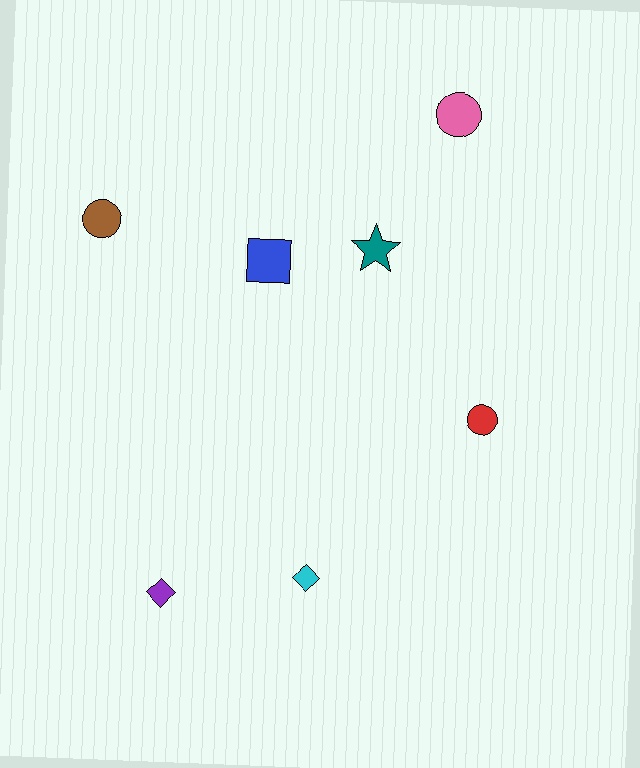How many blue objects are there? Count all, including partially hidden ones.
There is 1 blue object.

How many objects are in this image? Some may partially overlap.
There are 7 objects.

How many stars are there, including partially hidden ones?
There is 1 star.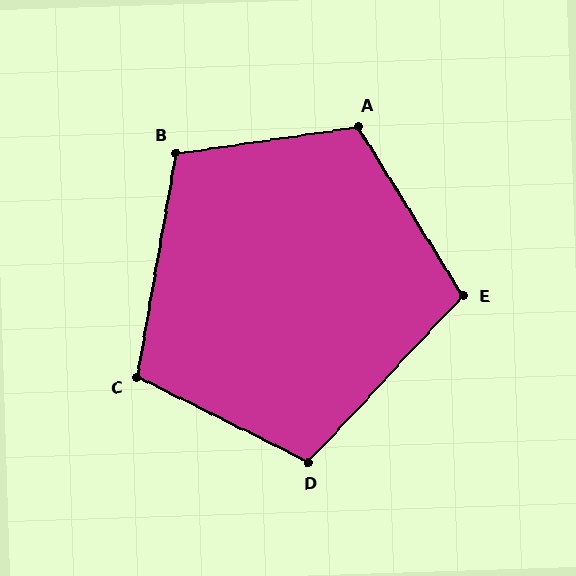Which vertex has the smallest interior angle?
E, at approximately 105 degrees.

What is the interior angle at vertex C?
Approximately 107 degrees (obtuse).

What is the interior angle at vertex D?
Approximately 107 degrees (obtuse).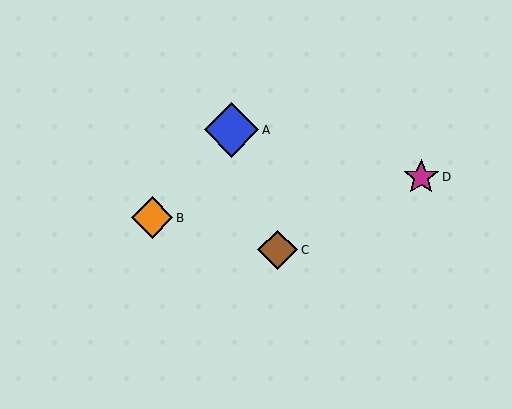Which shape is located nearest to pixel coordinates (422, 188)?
The magenta star (labeled D) at (421, 177) is nearest to that location.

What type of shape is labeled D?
Shape D is a magenta star.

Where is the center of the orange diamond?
The center of the orange diamond is at (152, 218).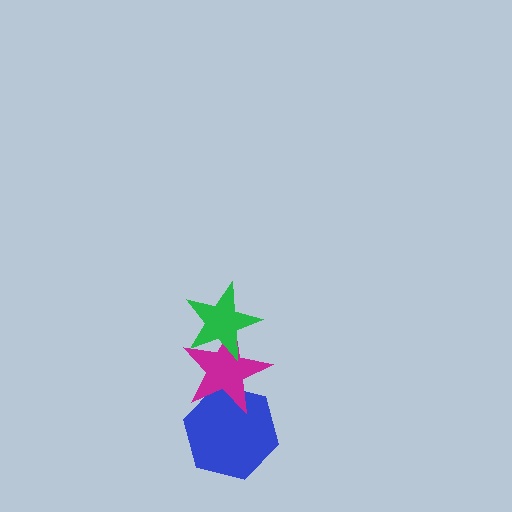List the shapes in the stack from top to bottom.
From top to bottom: the green star, the magenta star, the blue hexagon.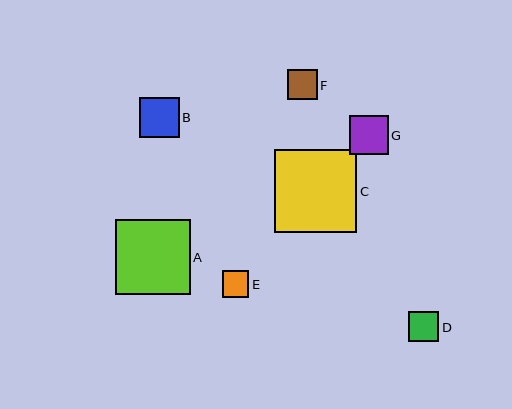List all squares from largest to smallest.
From largest to smallest: C, A, B, G, F, D, E.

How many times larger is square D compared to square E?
Square D is approximately 1.1 times the size of square E.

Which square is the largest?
Square C is the largest with a size of approximately 82 pixels.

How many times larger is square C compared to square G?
Square C is approximately 2.1 times the size of square G.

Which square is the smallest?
Square E is the smallest with a size of approximately 26 pixels.